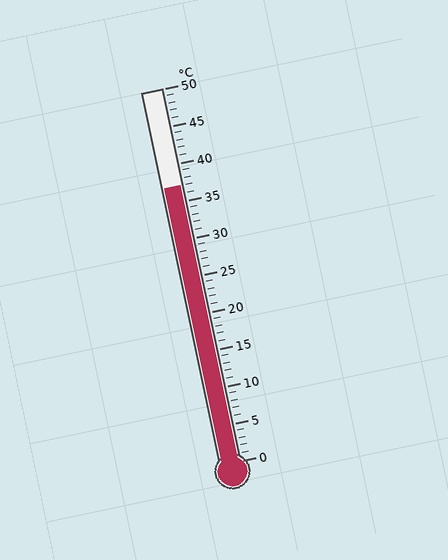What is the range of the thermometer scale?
The thermometer scale ranges from 0°C to 50°C.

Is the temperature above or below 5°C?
The temperature is above 5°C.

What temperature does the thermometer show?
The thermometer shows approximately 37°C.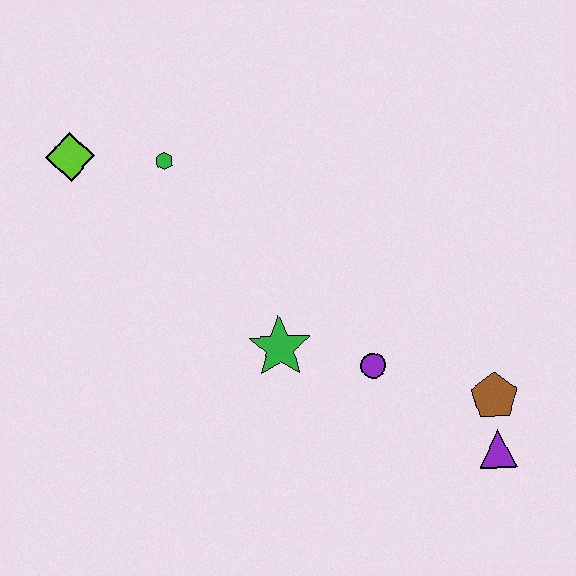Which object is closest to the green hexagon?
The lime diamond is closest to the green hexagon.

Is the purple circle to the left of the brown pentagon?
Yes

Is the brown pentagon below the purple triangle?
No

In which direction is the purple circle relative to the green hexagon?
The purple circle is below the green hexagon.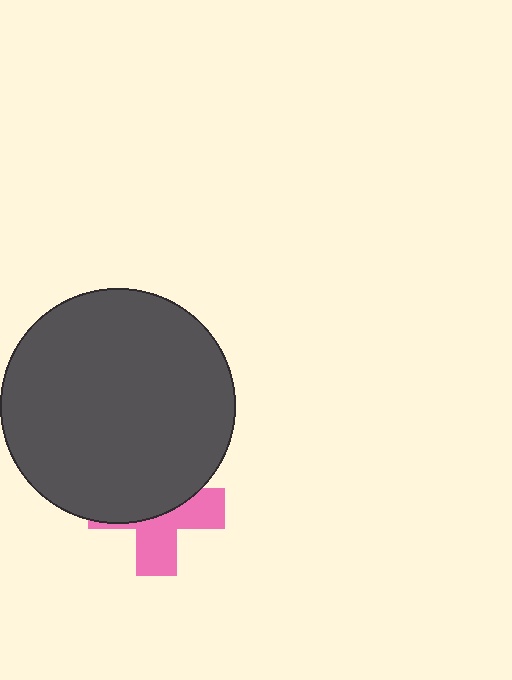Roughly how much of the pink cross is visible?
About half of it is visible (roughly 46%).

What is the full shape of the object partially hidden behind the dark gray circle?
The partially hidden object is a pink cross.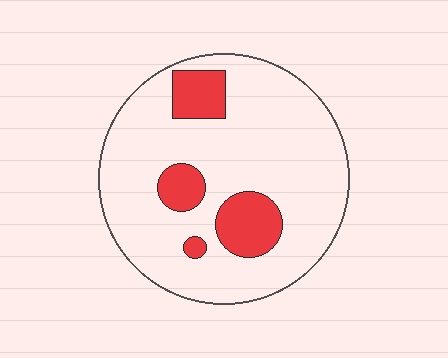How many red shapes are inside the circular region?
4.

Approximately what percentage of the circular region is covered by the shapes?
Approximately 15%.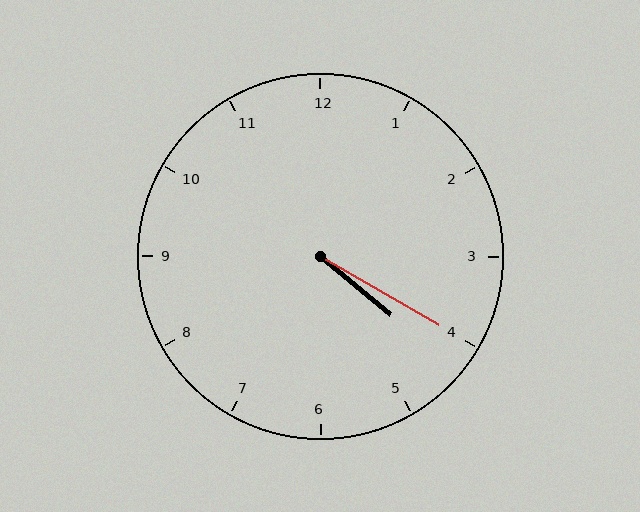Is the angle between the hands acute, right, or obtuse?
It is acute.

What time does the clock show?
4:20.